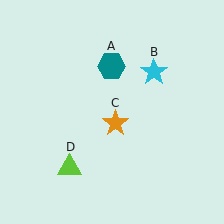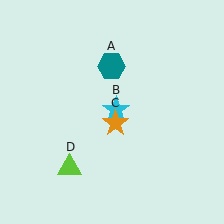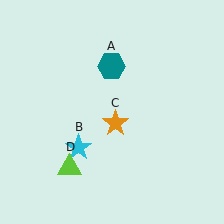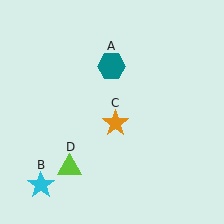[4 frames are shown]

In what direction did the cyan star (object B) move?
The cyan star (object B) moved down and to the left.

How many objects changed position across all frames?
1 object changed position: cyan star (object B).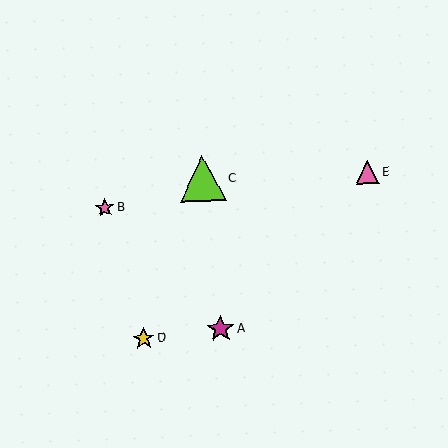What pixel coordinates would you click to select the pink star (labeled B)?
Click at (105, 208) to select the pink star B.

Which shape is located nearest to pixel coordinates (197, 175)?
The lime triangle (labeled C) at (203, 179) is nearest to that location.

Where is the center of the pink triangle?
The center of the pink triangle is at (368, 173).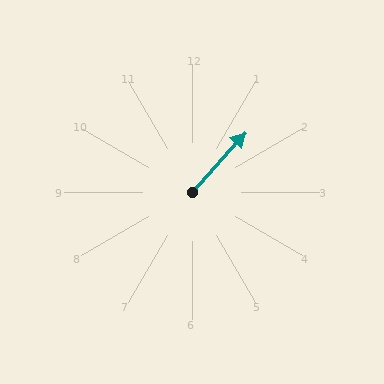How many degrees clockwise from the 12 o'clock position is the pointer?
Approximately 42 degrees.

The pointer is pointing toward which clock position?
Roughly 1 o'clock.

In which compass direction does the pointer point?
Northeast.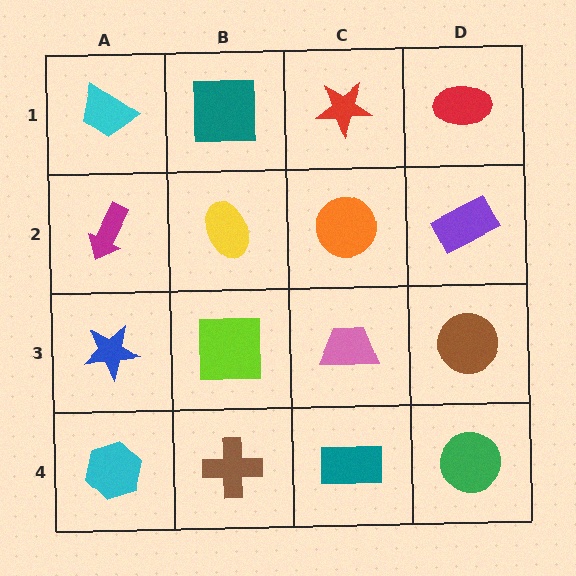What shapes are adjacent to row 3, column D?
A purple rectangle (row 2, column D), a green circle (row 4, column D), a pink trapezoid (row 3, column C).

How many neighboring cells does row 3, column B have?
4.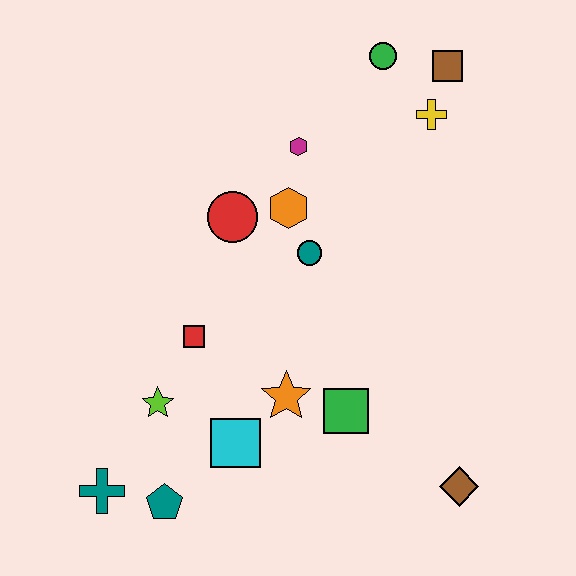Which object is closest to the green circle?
The brown square is closest to the green circle.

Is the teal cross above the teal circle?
No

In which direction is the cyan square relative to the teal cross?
The cyan square is to the right of the teal cross.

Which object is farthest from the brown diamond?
The green circle is farthest from the brown diamond.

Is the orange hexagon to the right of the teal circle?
No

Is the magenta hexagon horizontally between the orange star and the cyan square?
No